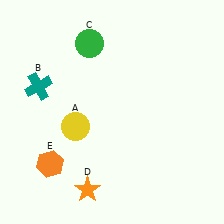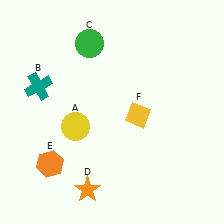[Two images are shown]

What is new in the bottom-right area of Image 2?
A yellow diamond (F) was added in the bottom-right area of Image 2.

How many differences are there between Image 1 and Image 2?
There is 1 difference between the two images.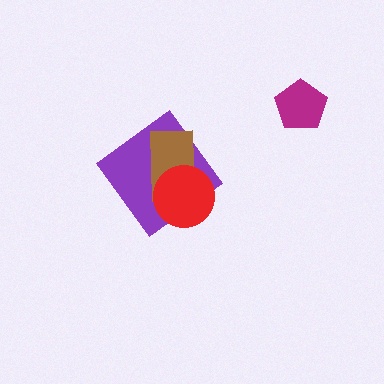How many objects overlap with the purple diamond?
2 objects overlap with the purple diamond.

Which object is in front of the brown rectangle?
The red circle is in front of the brown rectangle.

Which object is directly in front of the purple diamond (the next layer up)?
The brown rectangle is directly in front of the purple diamond.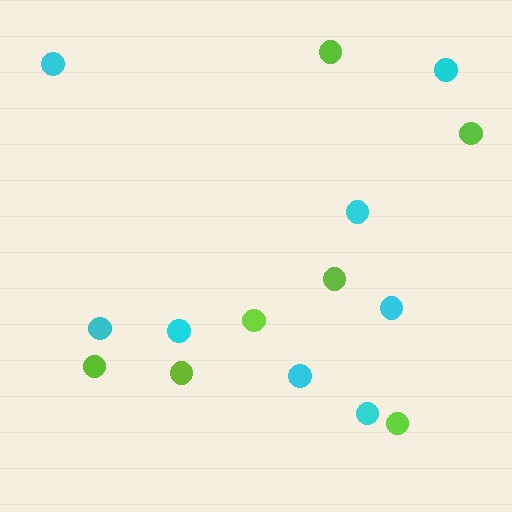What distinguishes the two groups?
There are 2 groups: one group of cyan circles (8) and one group of lime circles (7).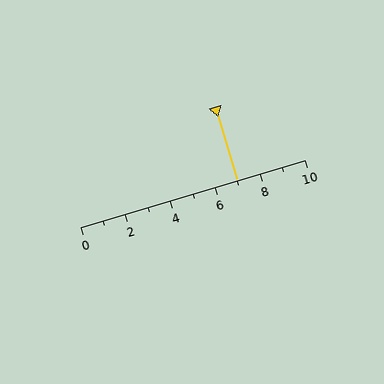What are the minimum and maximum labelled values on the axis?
The axis runs from 0 to 10.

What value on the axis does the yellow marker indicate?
The marker indicates approximately 7.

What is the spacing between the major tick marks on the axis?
The major ticks are spaced 2 apart.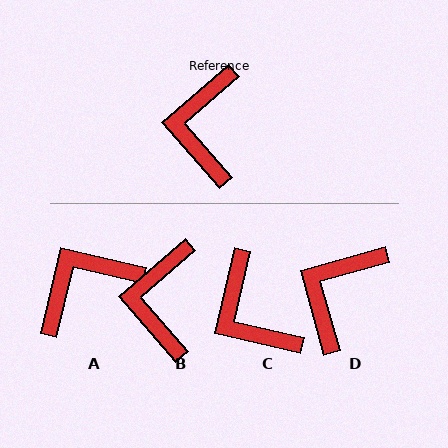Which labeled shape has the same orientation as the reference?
B.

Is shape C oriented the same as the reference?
No, it is off by about 36 degrees.